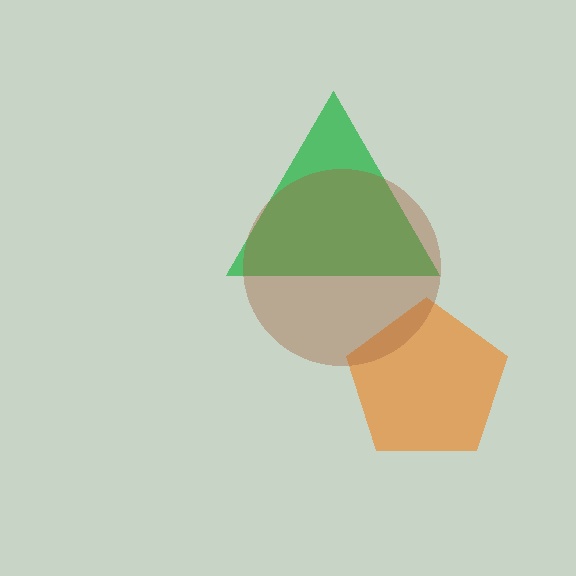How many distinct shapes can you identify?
There are 3 distinct shapes: a green triangle, an orange pentagon, a brown circle.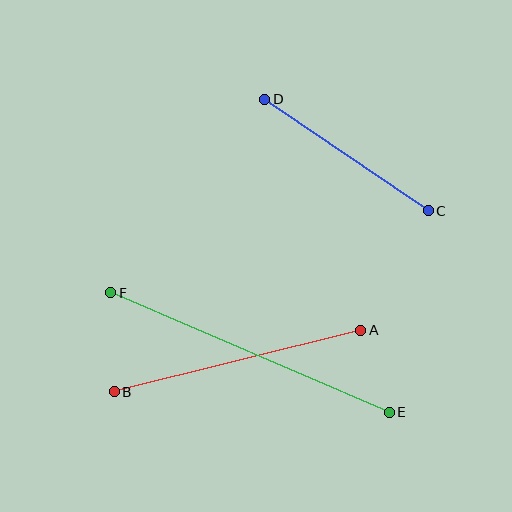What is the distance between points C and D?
The distance is approximately 198 pixels.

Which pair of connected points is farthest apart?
Points E and F are farthest apart.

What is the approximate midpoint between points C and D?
The midpoint is at approximately (346, 155) pixels.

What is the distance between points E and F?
The distance is approximately 303 pixels.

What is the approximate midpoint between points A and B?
The midpoint is at approximately (238, 361) pixels.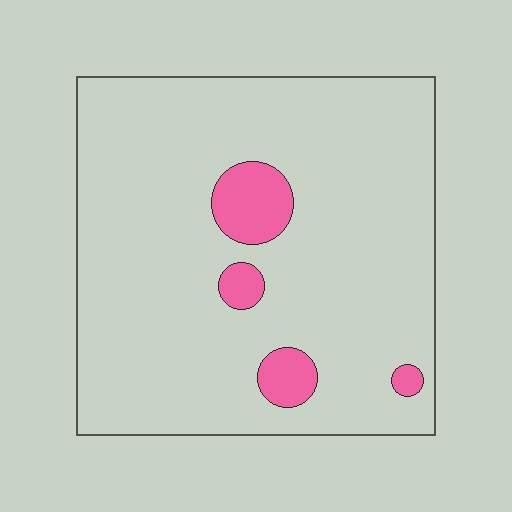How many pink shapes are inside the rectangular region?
4.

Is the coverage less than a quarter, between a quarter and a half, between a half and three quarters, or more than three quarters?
Less than a quarter.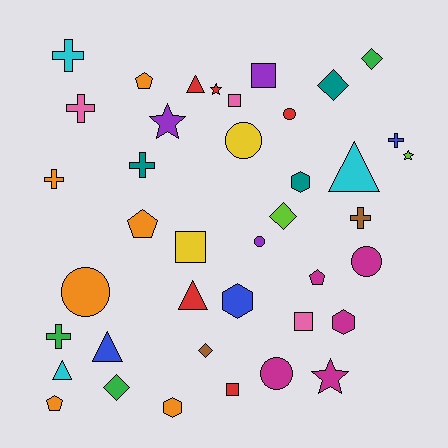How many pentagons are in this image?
There are 4 pentagons.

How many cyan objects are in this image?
There are 3 cyan objects.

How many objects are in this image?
There are 40 objects.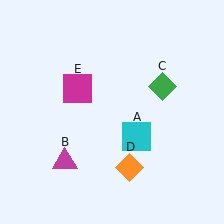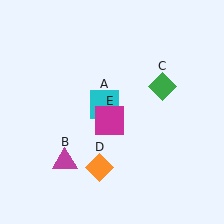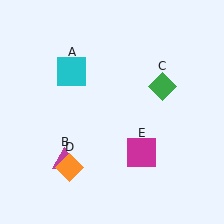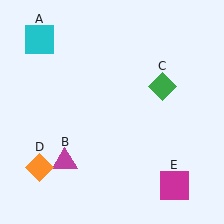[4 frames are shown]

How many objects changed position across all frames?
3 objects changed position: cyan square (object A), orange diamond (object D), magenta square (object E).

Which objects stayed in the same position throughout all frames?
Magenta triangle (object B) and green diamond (object C) remained stationary.